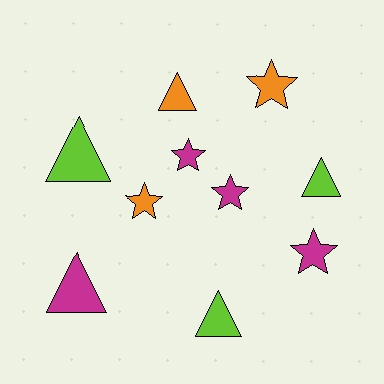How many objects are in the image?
There are 10 objects.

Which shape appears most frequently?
Triangle, with 5 objects.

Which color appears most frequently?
Magenta, with 4 objects.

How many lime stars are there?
There are no lime stars.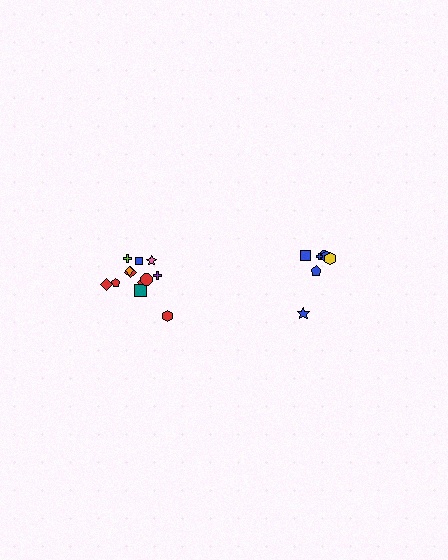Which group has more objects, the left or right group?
The left group.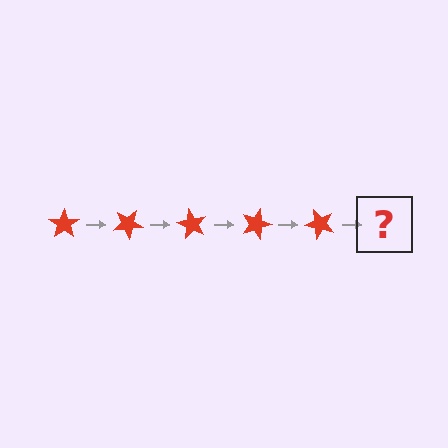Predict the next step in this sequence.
The next step is a red star rotated 150 degrees.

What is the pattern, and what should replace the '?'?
The pattern is that the star rotates 30 degrees each step. The '?' should be a red star rotated 150 degrees.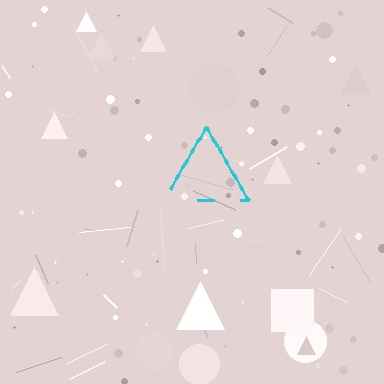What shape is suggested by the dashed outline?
The dashed outline suggests a triangle.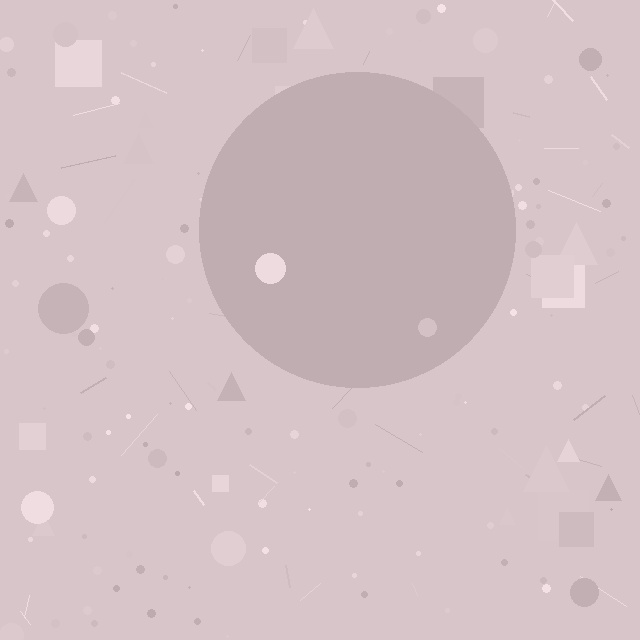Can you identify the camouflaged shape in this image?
The camouflaged shape is a circle.